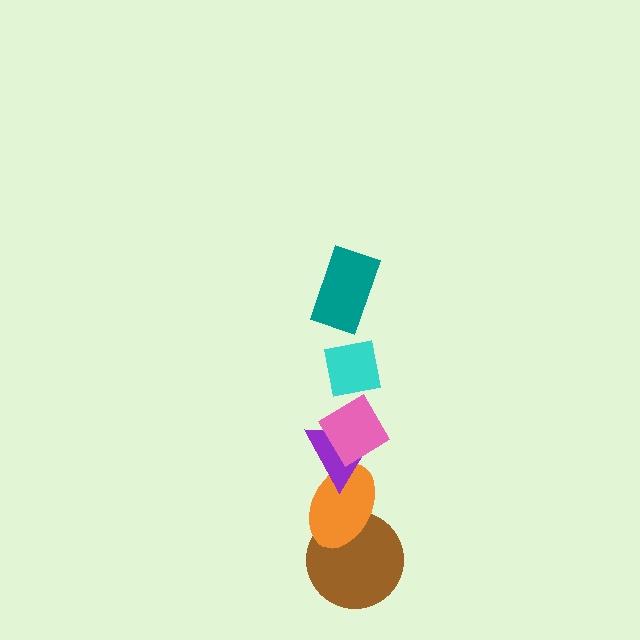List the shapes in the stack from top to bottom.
From top to bottom: the teal rectangle, the cyan square, the pink diamond, the purple triangle, the orange ellipse, the brown circle.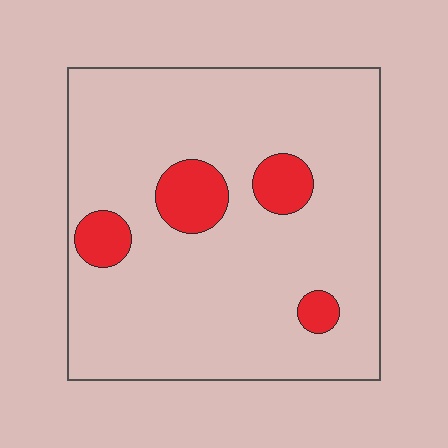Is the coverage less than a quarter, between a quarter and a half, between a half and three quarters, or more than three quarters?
Less than a quarter.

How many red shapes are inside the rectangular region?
4.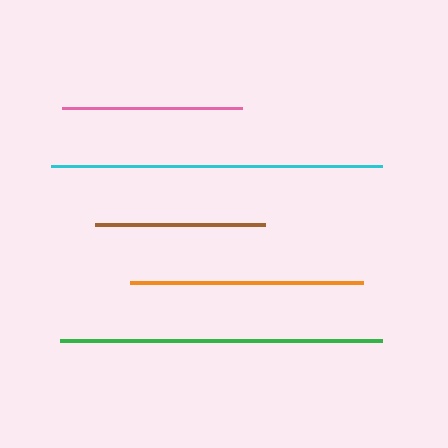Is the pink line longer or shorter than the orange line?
The orange line is longer than the pink line.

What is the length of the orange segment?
The orange segment is approximately 233 pixels long.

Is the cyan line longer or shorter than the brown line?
The cyan line is longer than the brown line.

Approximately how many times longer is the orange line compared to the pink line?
The orange line is approximately 1.3 times the length of the pink line.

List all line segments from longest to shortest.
From longest to shortest: cyan, green, orange, pink, brown.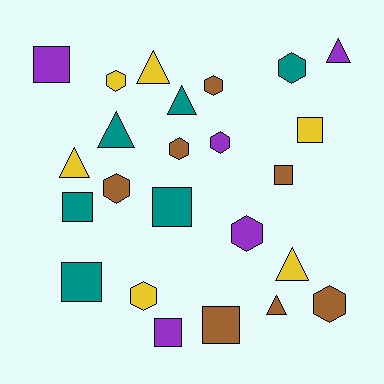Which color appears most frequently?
Brown, with 7 objects.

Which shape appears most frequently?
Hexagon, with 9 objects.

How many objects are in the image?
There are 24 objects.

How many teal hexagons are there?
There is 1 teal hexagon.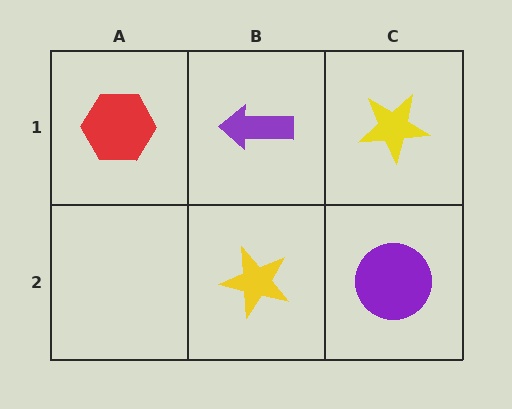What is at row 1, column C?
A yellow star.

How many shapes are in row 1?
3 shapes.